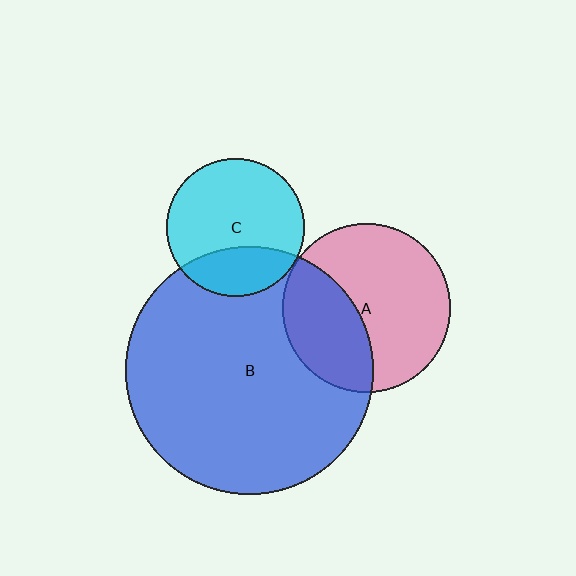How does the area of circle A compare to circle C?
Approximately 1.5 times.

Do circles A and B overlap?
Yes.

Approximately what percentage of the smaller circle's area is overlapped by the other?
Approximately 35%.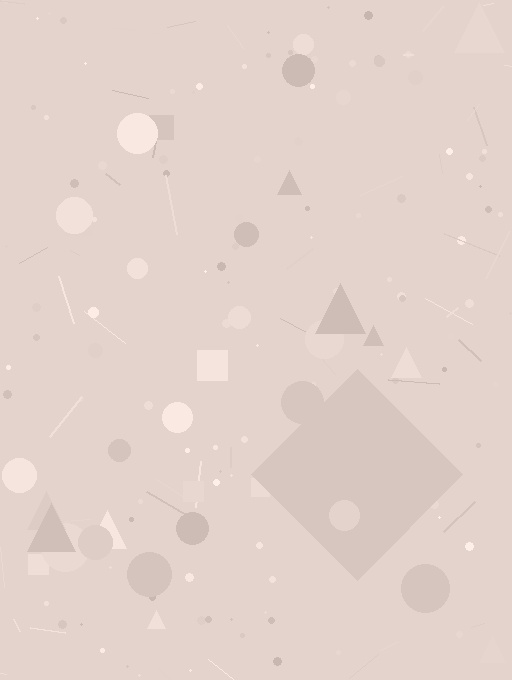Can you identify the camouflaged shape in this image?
The camouflaged shape is a diamond.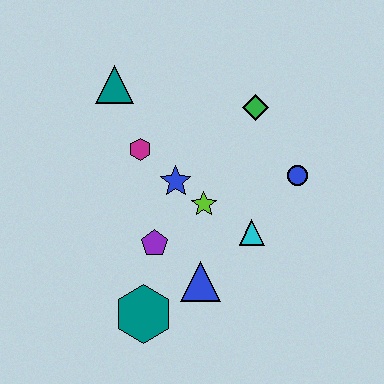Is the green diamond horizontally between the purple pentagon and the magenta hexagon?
No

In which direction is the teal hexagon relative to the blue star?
The teal hexagon is below the blue star.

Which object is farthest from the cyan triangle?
The teal triangle is farthest from the cyan triangle.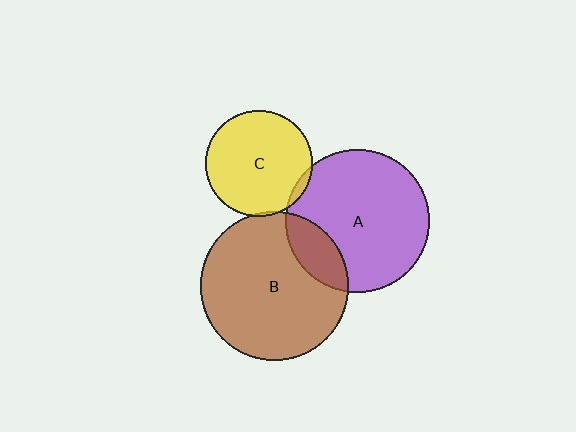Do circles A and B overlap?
Yes.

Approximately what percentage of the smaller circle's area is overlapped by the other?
Approximately 15%.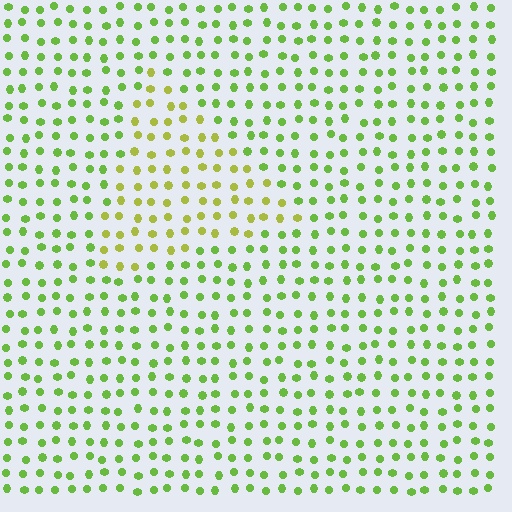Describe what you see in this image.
The image is filled with small lime elements in a uniform arrangement. A triangle-shaped region is visible where the elements are tinted to a slightly different hue, forming a subtle color boundary.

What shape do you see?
I see a triangle.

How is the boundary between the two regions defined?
The boundary is defined purely by a slight shift in hue (about 31 degrees). Spacing, size, and orientation are identical on both sides.